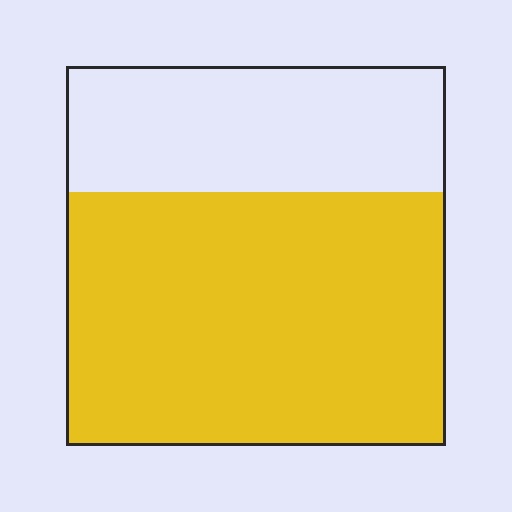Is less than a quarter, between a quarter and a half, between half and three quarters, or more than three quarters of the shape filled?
Between half and three quarters.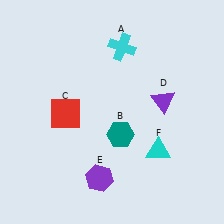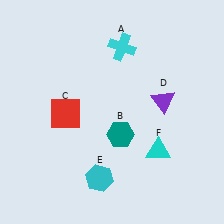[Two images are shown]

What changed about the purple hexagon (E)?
In Image 1, E is purple. In Image 2, it changed to cyan.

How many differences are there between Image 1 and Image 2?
There is 1 difference between the two images.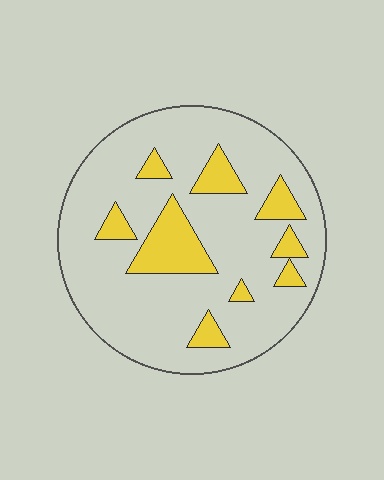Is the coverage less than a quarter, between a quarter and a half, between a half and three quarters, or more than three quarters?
Less than a quarter.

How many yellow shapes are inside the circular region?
9.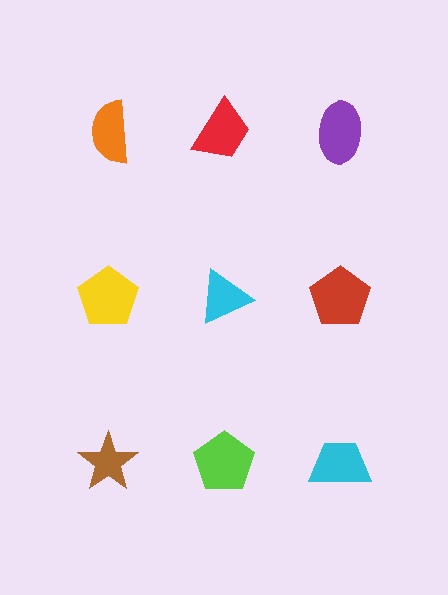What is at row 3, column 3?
A cyan trapezoid.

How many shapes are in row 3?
3 shapes.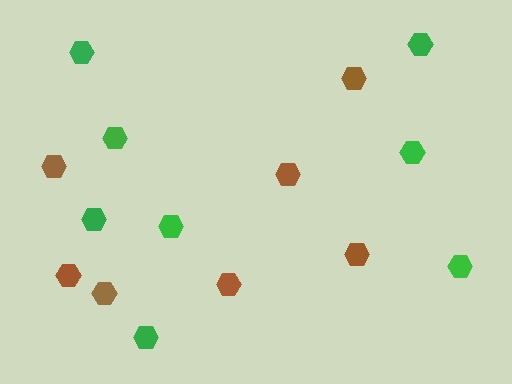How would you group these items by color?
There are 2 groups: one group of green hexagons (8) and one group of brown hexagons (7).